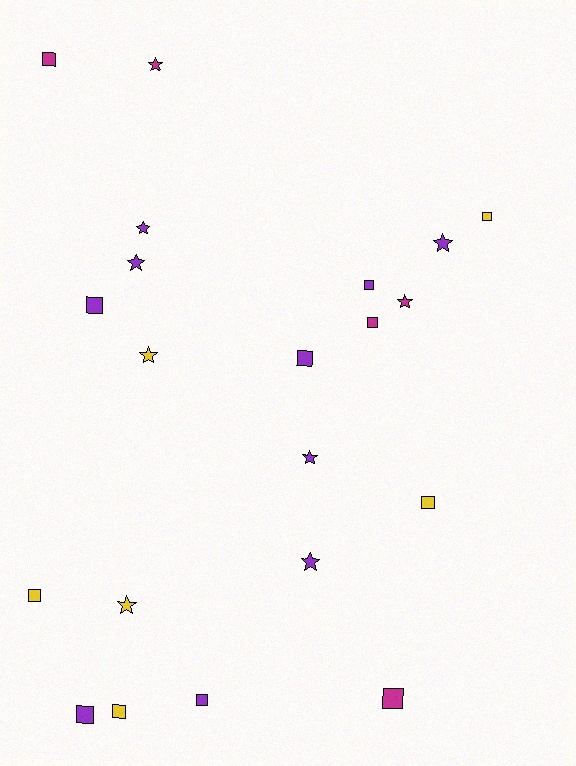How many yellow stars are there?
There are 2 yellow stars.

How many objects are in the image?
There are 21 objects.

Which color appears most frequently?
Purple, with 10 objects.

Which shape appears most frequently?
Square, with 12 objects.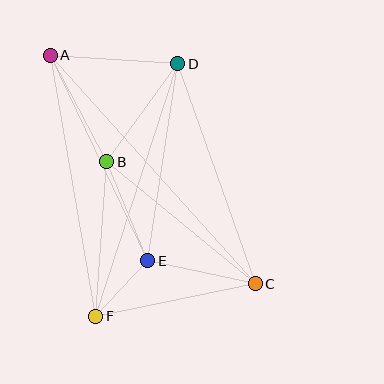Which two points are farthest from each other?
Points A and C are farthest from each other.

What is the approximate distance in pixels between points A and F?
The distance between A and F is approximately 265 pixels.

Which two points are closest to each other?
Points E and F are closest to each other.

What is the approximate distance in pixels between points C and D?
The distance between C and D is approximately 233 pixels.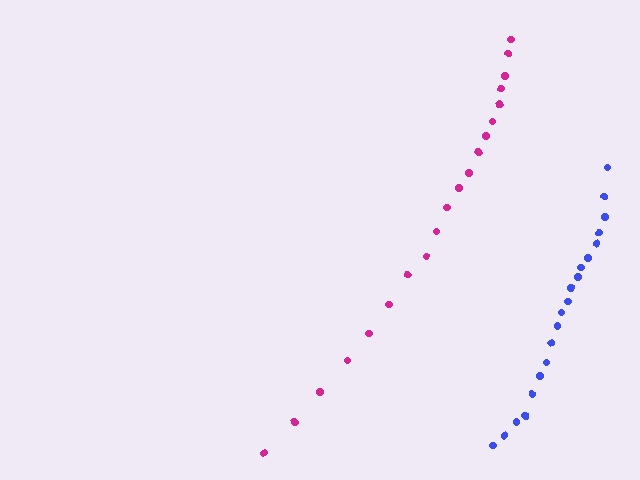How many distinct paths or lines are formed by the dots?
There are 2 distinct paths.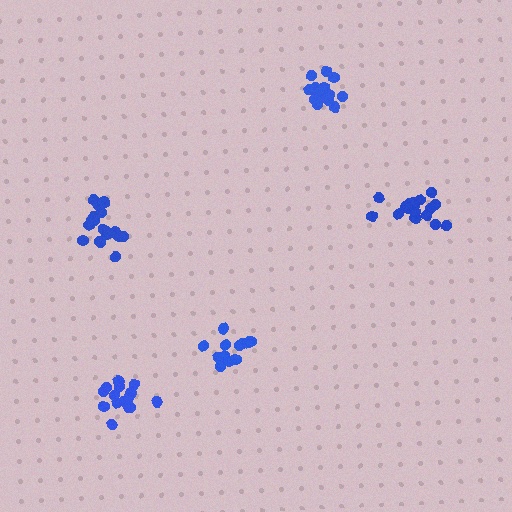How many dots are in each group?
Group 1: 18 dots, Group 2: 18 dots, Group 3: 12 dots, Group 4: 15 dots, Group 5: 15 dots (78 total).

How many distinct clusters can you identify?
There are 5 distinct clusters.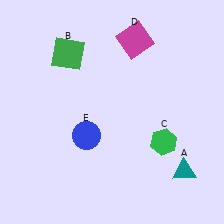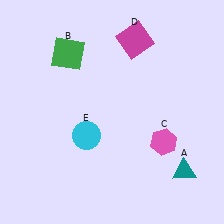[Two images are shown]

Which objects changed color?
C changed from green to pink. E changed from blue to cyan.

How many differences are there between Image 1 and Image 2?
There are 2 differences between the two images.